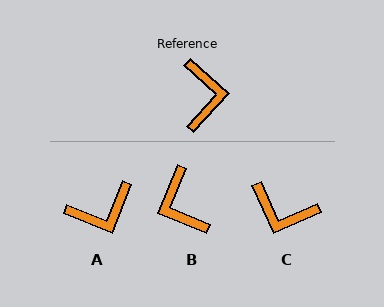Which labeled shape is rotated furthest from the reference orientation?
B, about 160 degrees away.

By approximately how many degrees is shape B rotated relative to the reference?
Approximately 160 degrees clockwise.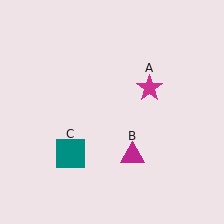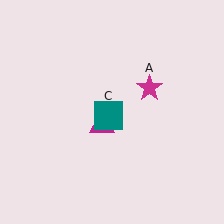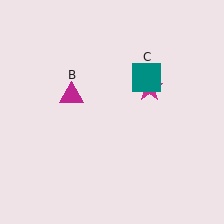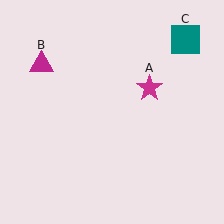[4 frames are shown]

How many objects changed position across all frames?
2 objects changed position: magenta triangle (object B), teal square (object C).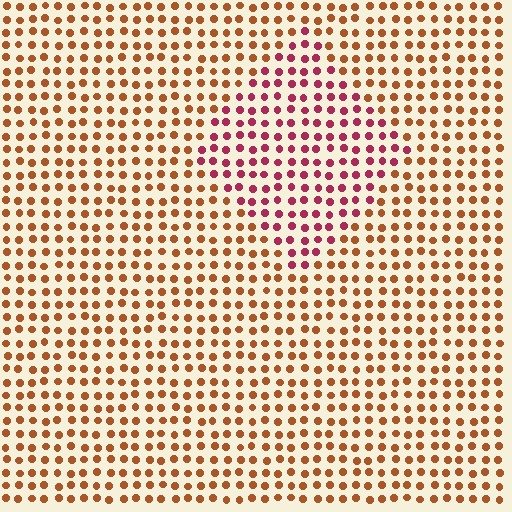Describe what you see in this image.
The image is filled with small brown elements in a uniform arrangement. A diamond-shaped region is visible where the elements are tinted to a slightly different hue, forming a subtle color boundary.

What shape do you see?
I see a diamond.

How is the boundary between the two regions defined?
The boundary is defined purely by a slight shift in hue (about 43 degrees). Spacing, size, and orientation are identical on both sides.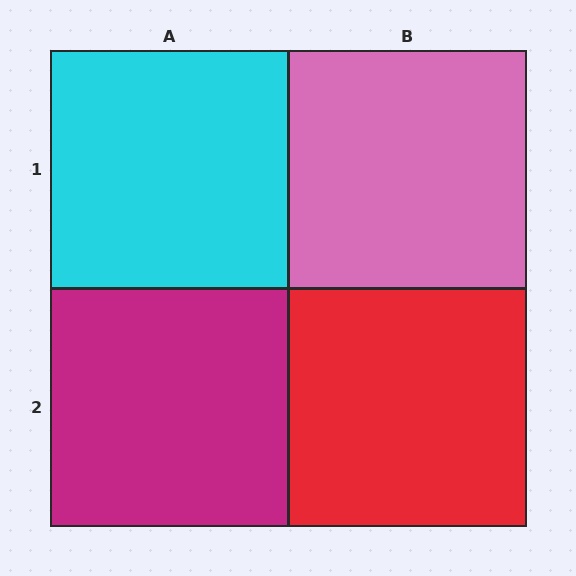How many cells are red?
1 cell is red.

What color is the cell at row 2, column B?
Red.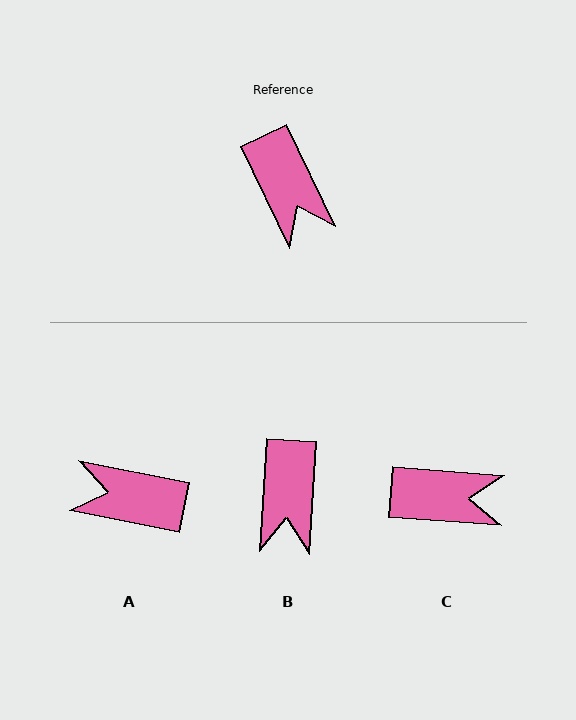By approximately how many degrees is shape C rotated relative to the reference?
Approximately 60 degrees counter-clockwise.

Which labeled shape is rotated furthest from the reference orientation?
A, about 127 degrees away.